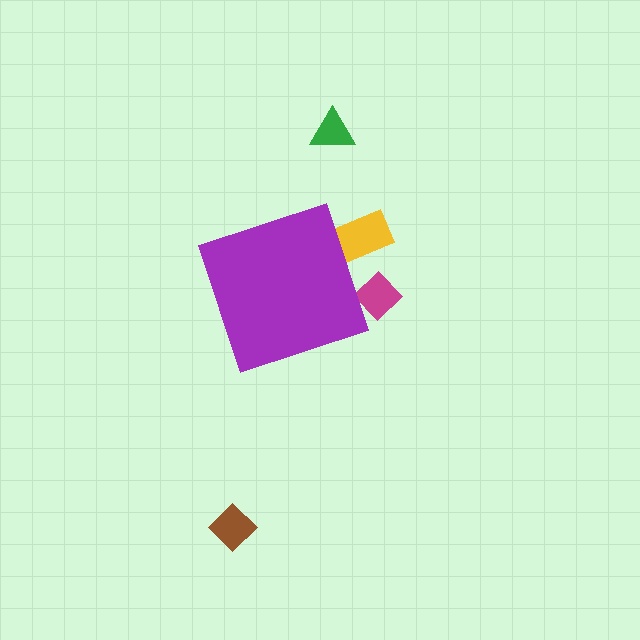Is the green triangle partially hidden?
No, the green triangle is fully visible.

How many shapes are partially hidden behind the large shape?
2 shapes are partially hidden.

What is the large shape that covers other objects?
A purple diamond.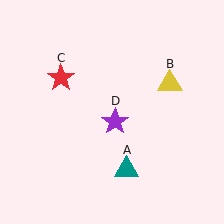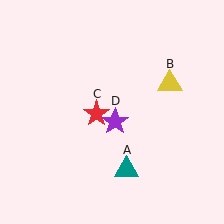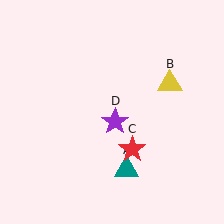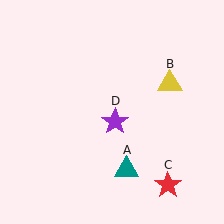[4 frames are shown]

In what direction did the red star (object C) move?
The red star (object C) moved down and to the right.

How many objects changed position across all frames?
1 object changed position: red star (object C).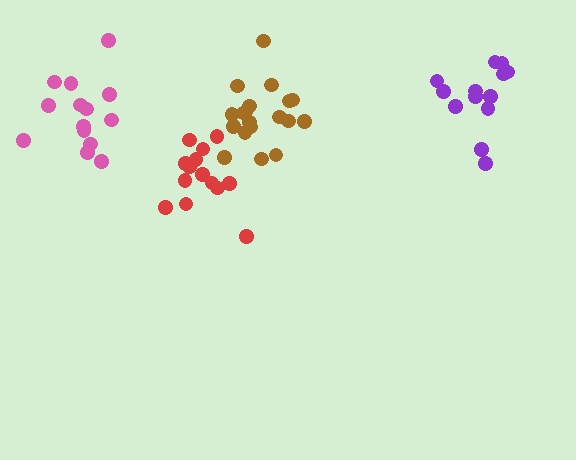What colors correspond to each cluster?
The clusters are colored: red, purple, pink, brown.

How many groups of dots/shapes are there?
There are 4 groups.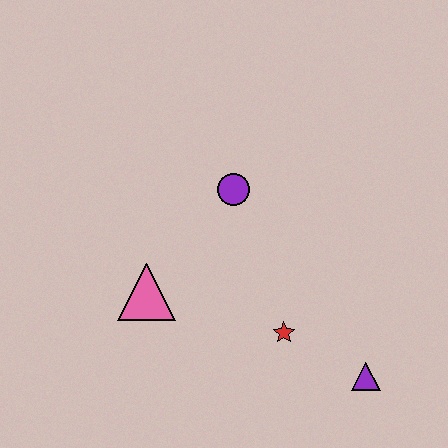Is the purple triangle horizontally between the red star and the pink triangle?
No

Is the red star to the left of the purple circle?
No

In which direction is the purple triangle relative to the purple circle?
The purple triangle is below the purple circle.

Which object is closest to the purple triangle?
The red star is closest to the purple triangle.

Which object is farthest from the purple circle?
The purple triangle is farthest from the purple circle.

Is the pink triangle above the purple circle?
No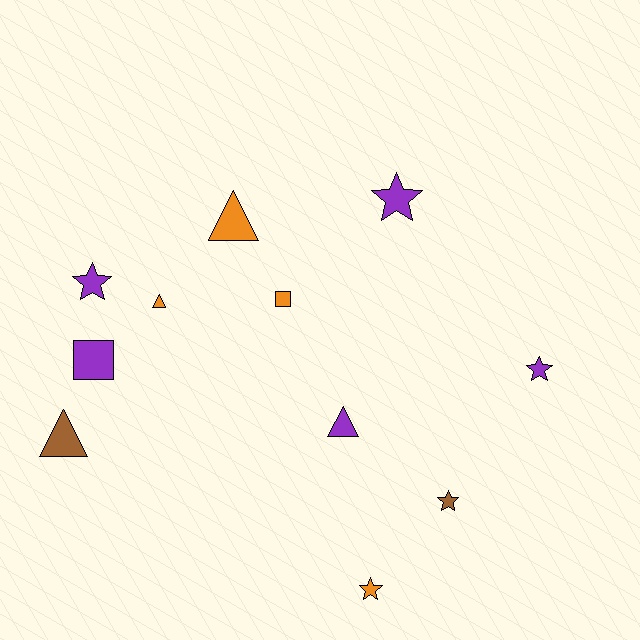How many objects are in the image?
There are 11 objects.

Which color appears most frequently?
Purple, with 5 objects.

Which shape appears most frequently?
Star, with 5 objects.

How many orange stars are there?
There is 1 orange star.